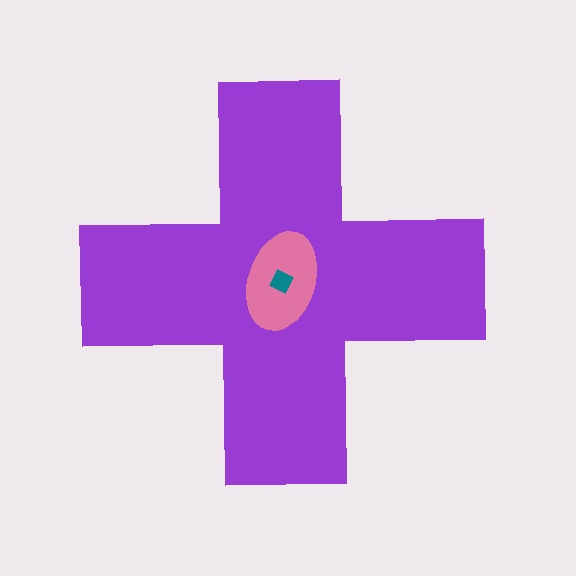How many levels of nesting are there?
3.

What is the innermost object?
The teal diamond.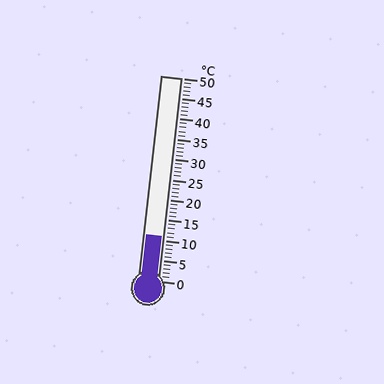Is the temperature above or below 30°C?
The temperature is below 30°C.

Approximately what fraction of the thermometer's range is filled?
The thermometer is filled to approximately 20% of its range.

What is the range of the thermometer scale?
The thermometer scale ranges from 0°C to 50°C.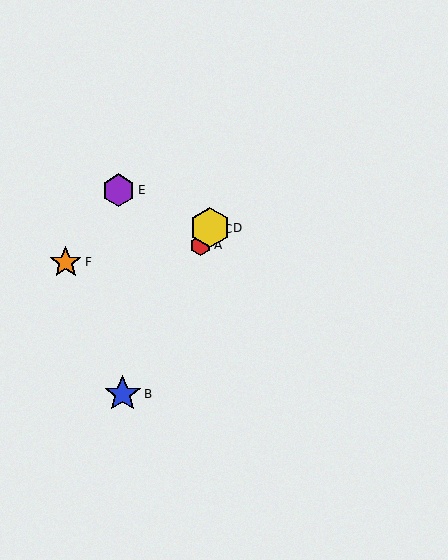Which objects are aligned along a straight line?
Objects A, B, C, D are aligned along a straight line.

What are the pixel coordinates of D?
Object D is at (210, 228).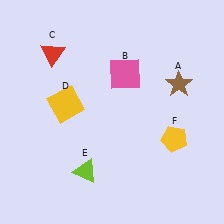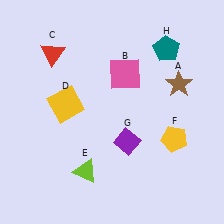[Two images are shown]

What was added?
A purple diamond (G), a teal pentagon (H) were added in Image 2.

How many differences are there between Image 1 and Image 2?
There are 2 differences between the two images.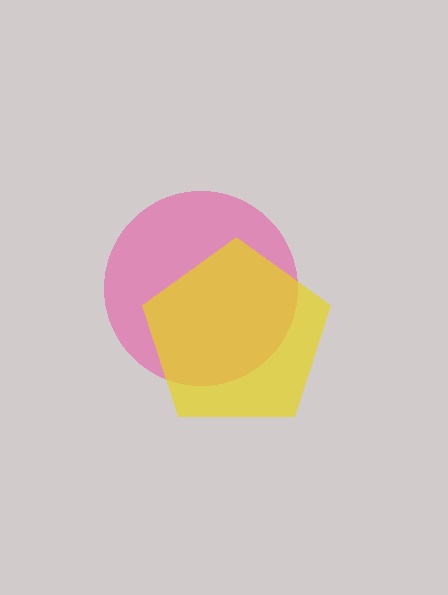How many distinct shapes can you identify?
There are 2 distinct shapes: a pink circle, a yellow pentagon.